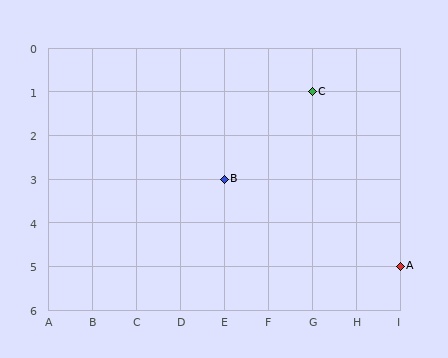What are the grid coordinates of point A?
Point A is at grid coordinates (I, 5).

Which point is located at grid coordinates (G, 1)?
Point C is at (G, 1).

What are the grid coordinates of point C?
Point C is at grid coordinates (G, 1).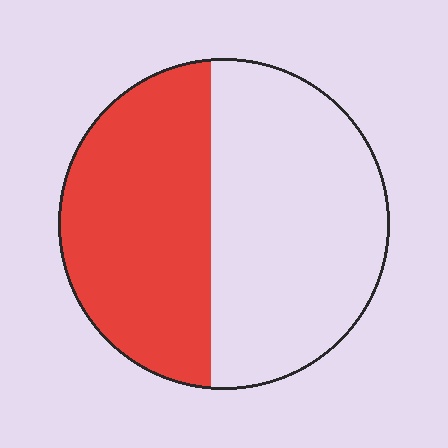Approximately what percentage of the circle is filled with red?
Approximately 45%.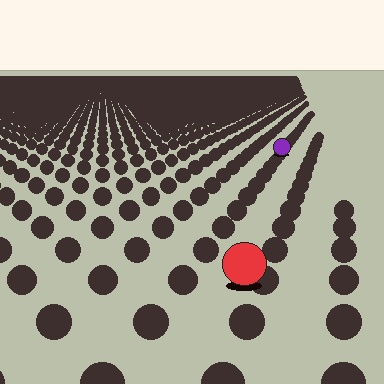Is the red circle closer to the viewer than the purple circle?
Yes. The red circle is closer — you can tell from the texture gradient: the ground texture is coarser near it.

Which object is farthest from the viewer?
The purple circle is farthest from the viewer. It appears smaller and the ground texture around it is denser.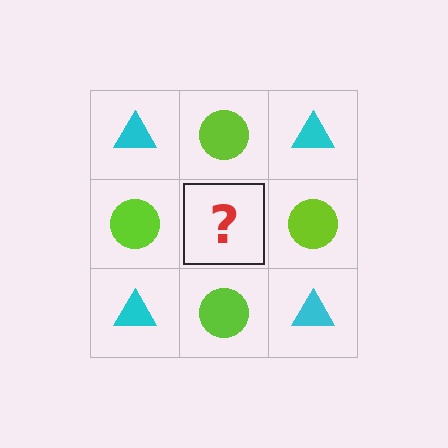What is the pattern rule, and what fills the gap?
The rule is that it alternates cyan triangle and lime circle in a checkerboard pattern. The gap should be filled with a cyan triangle.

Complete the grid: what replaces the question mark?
The question mark should be replaced with a cyan triangle.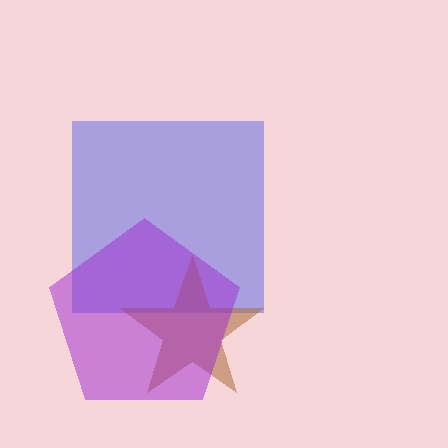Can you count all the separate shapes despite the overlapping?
Yes, there are 3 separate shapes.